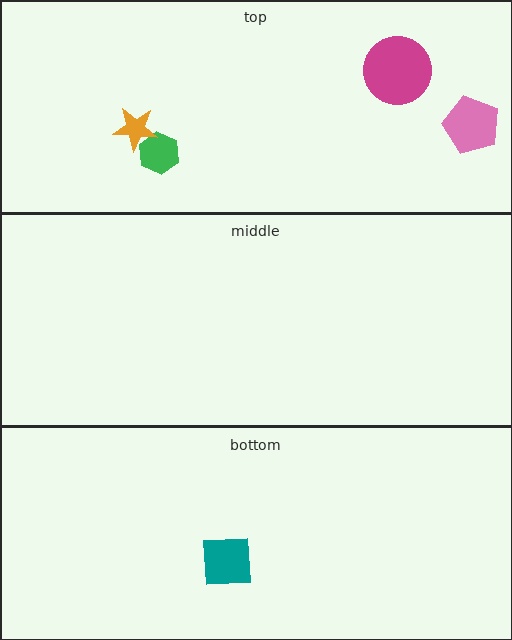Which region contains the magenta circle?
The top region.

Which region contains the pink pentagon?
The top region.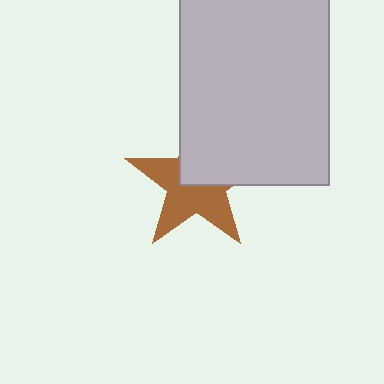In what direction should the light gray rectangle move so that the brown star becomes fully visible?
The light gray rectangle should move toward the upper-right. That is the shortest direction to clear the overlap and leave the brown star fully visible.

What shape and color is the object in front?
The object in front is a light gray rectangle.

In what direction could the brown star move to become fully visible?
The brown star could move toward the lower-left. That would shift it out from behind the light gray rectangle entirely.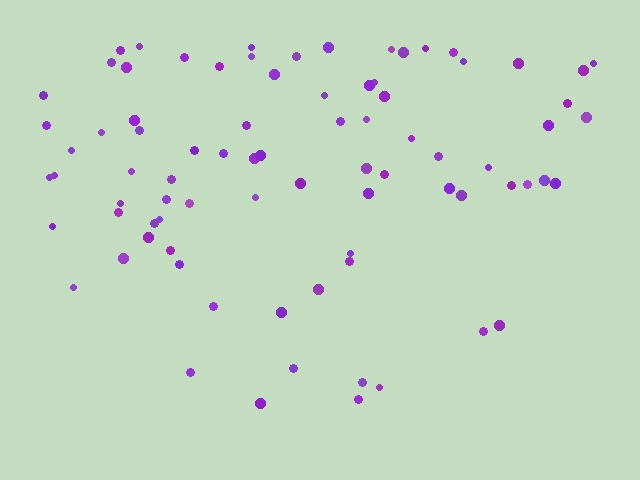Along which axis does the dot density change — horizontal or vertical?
Vertical.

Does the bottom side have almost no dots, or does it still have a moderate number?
Still a moderate number, just noticeably fewer than the top.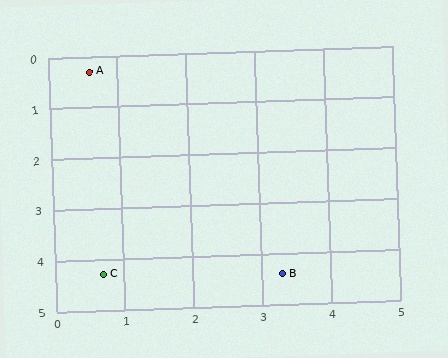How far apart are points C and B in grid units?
Points C and B are about 2.6 grid units apart.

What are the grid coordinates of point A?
Point A is at approximately (0.6, 0.3).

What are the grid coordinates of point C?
Point C is at approximately (0.7, 4.3).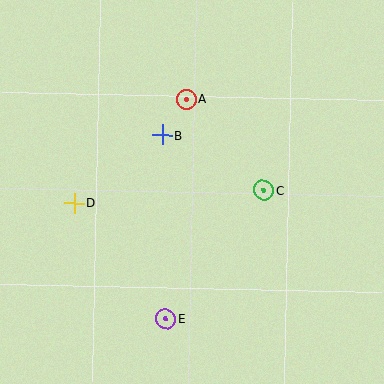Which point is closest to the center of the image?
Point B at (162, 135) is closest to the center.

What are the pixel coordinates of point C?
Point C is at (264, 190).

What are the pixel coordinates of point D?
Point D is at (74, 203).